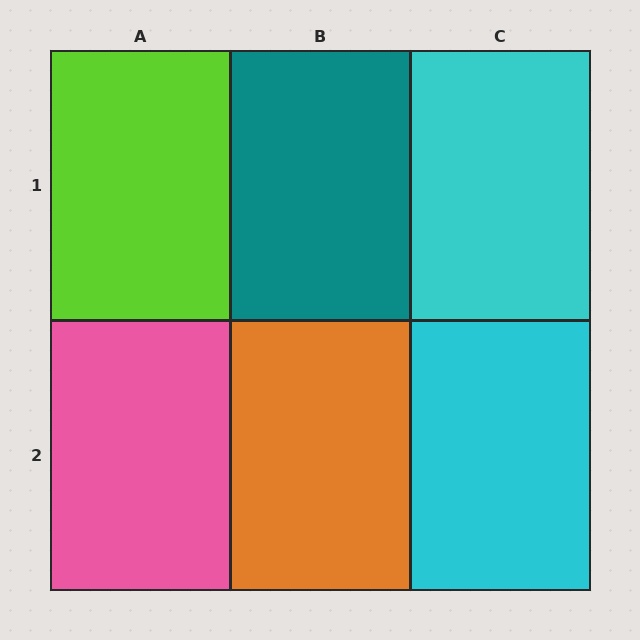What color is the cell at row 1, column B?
Teal.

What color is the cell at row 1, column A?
Lime.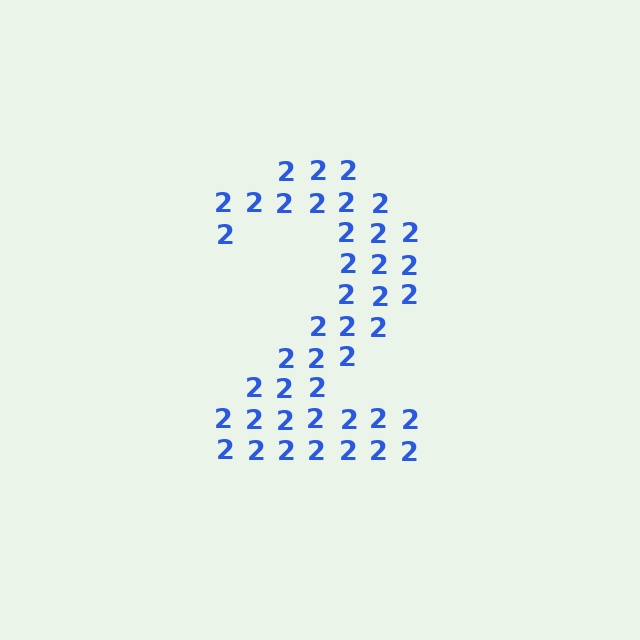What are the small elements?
The small elements are digit 2's.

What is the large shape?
The large shape is the digit 2.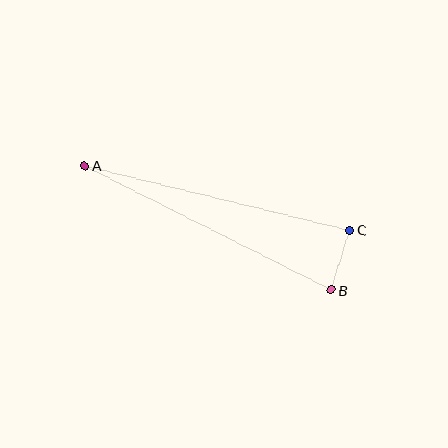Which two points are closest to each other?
Points B and C are closest to each other.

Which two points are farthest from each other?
Points A and B are farthest from each other.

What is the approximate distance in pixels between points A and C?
The distance between A and C is approximately 272 pixels.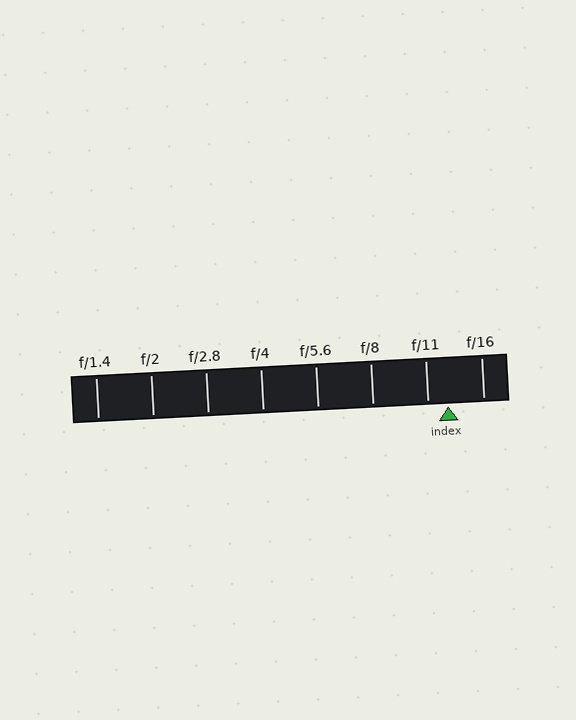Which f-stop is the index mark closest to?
The index mark is closest to f/11.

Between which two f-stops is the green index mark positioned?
The index mark is between f/11 and f/16.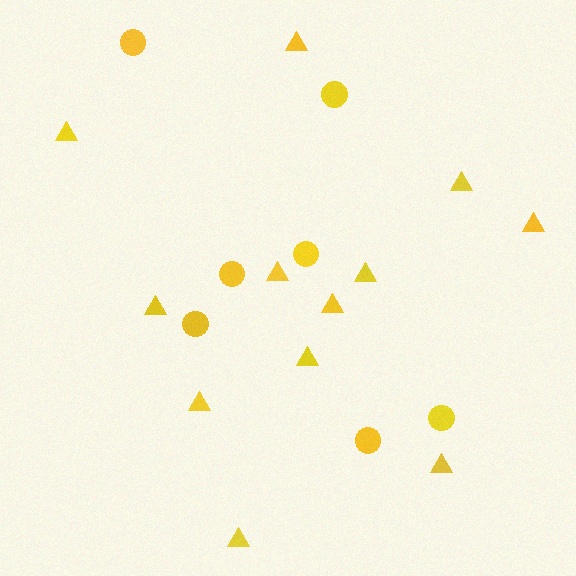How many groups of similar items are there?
There are 2 groups: one group of circles (7) and one group of triangles (12).